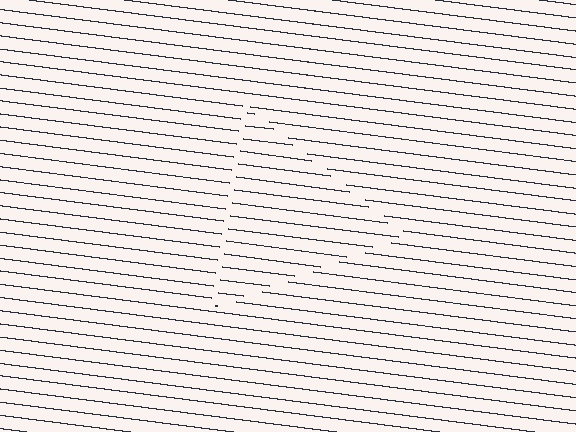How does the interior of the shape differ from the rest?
The interior of the shape contains the same grating, shifted by half a period — the contour is defined by the phase discontinuity where line-ends from the inner and outer gratings abut.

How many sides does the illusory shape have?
3 sides — the line-ends trace a triangle.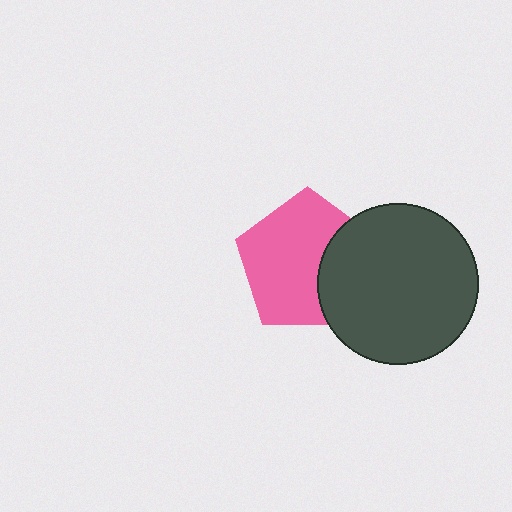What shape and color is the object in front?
The object in front is a dark gray circle.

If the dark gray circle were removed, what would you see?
You would see the complete pink pentagon.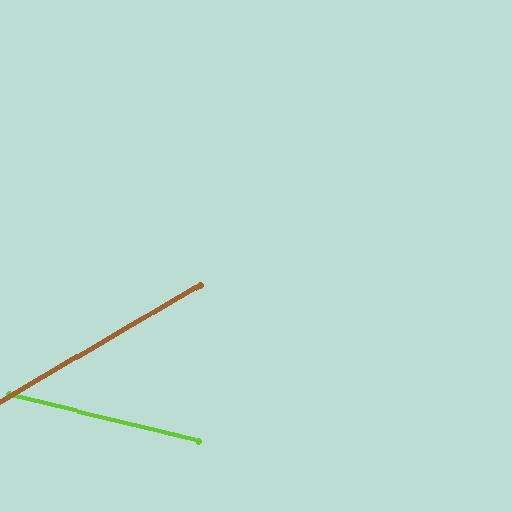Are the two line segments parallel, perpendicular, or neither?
Neither parallel nor perpendicular — they differ by about 44°.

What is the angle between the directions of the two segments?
Approximately 44 degrees.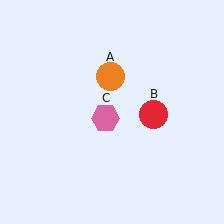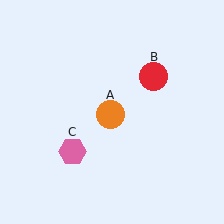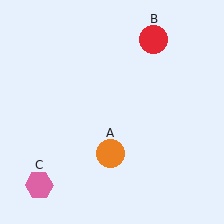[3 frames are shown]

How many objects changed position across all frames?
3 objects changed position: orange circle (object A), red circle (object B), pink hexagon (object C).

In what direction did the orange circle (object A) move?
The orange circle (object A) moved down.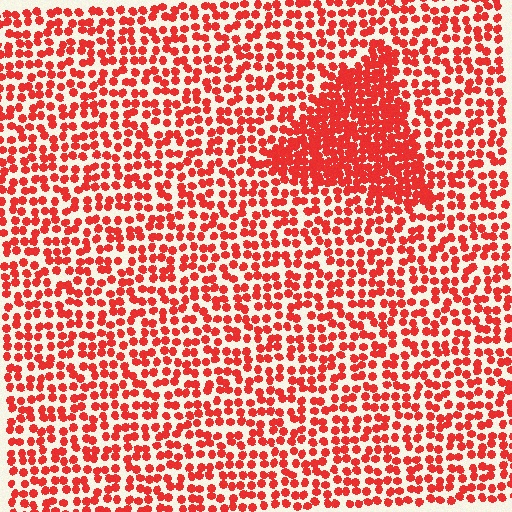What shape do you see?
I see a triangle.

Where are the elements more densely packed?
The elements are more densely packed inside the triangle boundary.